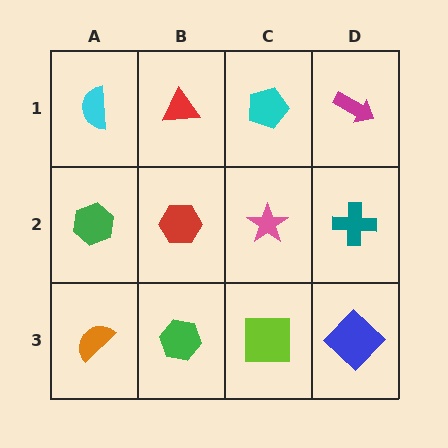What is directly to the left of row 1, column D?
A cyan pentagon.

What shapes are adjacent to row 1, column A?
A green hexagon (row 2, column A), a red triangle (row 1, column B).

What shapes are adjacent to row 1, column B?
A red hexagon (row 2, column B), a cyan semicircle (row 1, column A), a cyan pentagon (row 1, column C).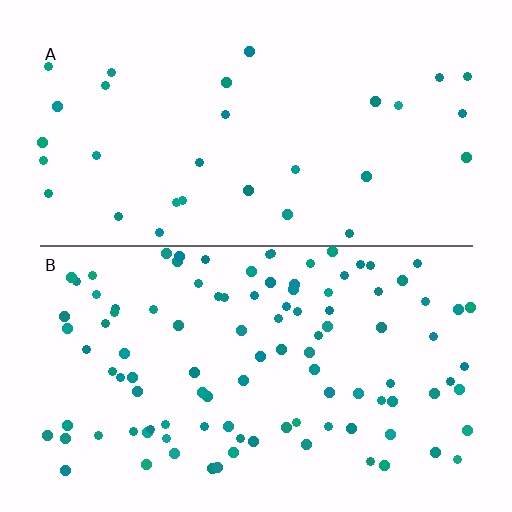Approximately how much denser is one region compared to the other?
Approximately 3.3× — region B over region A.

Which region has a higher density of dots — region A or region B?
B (the bottom).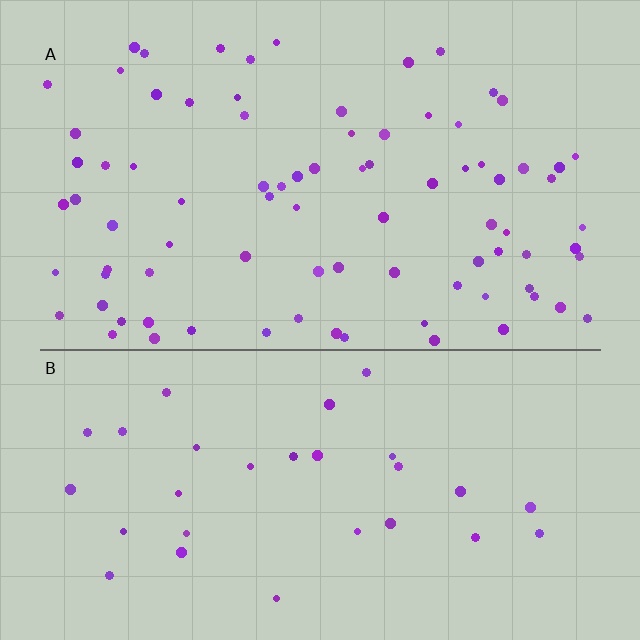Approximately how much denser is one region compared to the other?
Approximately 2.8× — region A over region B.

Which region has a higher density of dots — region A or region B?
A (the top).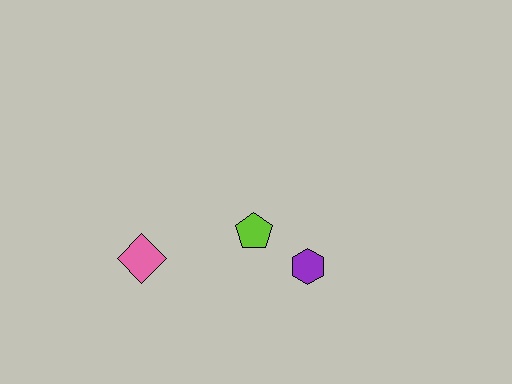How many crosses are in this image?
There are no crosses.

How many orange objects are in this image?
There are no orange objects.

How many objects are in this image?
There are 3 objects.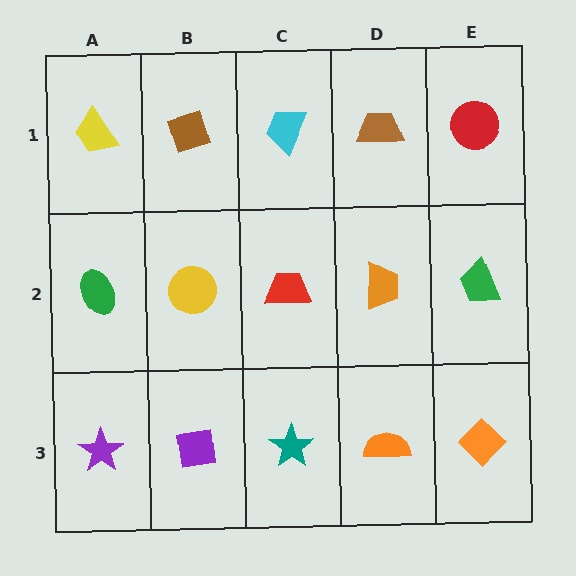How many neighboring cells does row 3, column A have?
2.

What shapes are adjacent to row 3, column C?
A red trapezoid (row 2, column C), a purple square (row 3, column B), an orange semicircle (row 3, column D).